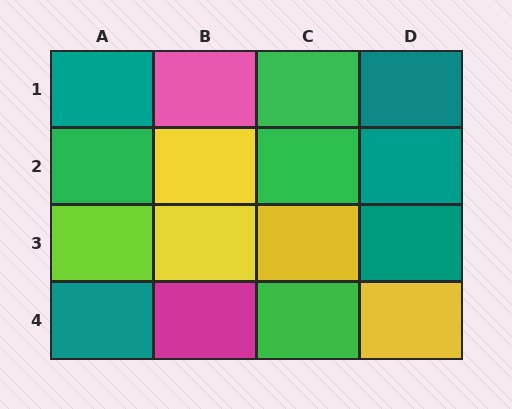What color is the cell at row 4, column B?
Magenta.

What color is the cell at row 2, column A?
Green.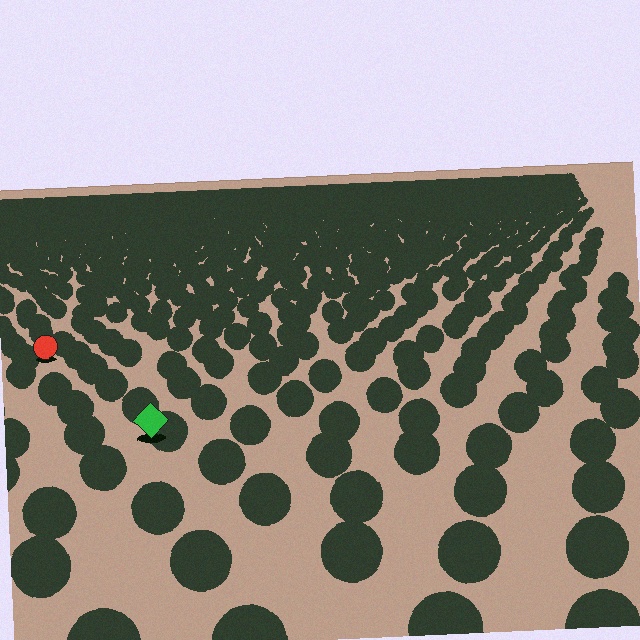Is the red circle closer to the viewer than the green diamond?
No. The green diamond is closer — you can tell from the texture gradient: the ground texture is coarser near it.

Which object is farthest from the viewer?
The red circle is farthest from the viewer. It appears smaller and the ground texture around it is denser.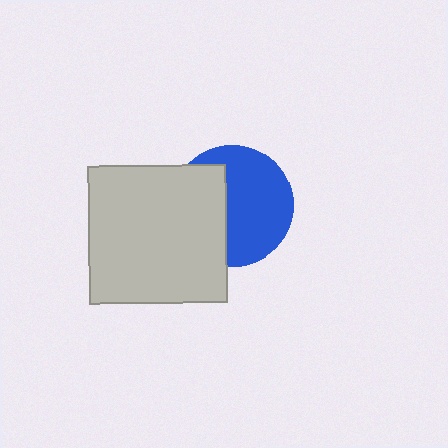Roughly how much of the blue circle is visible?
About half of it is visible (roughly 60%).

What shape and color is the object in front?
The object in front is a light gray square.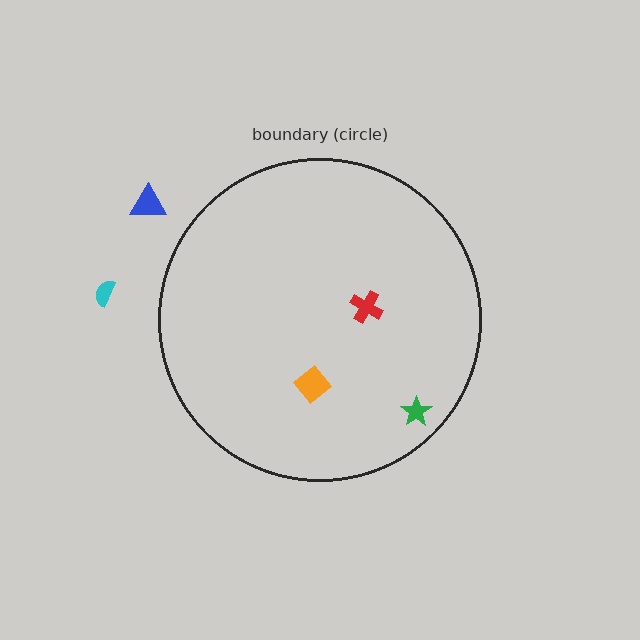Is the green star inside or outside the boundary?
Inside.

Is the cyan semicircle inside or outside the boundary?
Outside.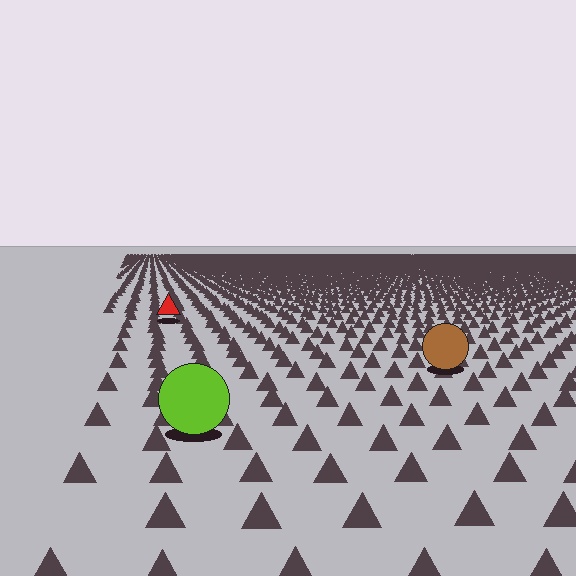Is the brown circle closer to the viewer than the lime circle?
No. The lime circle is closer — you can tell from the texture gradient: the ground texture is coarser near it.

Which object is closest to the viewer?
The lime circle is closest. The texture marks near it are larger and more spread out.